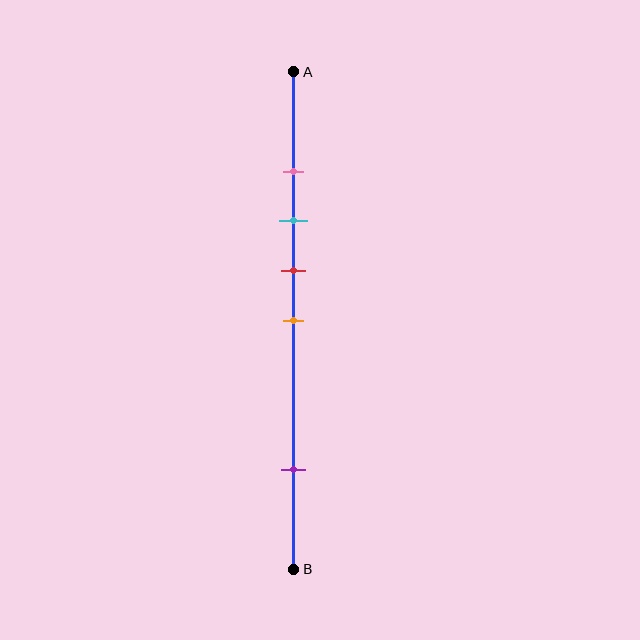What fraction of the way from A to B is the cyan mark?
The cyan mark is approximately 30% (0.3) of the way from A to B.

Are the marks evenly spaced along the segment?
No, the marks are not evenly spaced.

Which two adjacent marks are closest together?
The pink and cyan marks are the closest adjacent pair.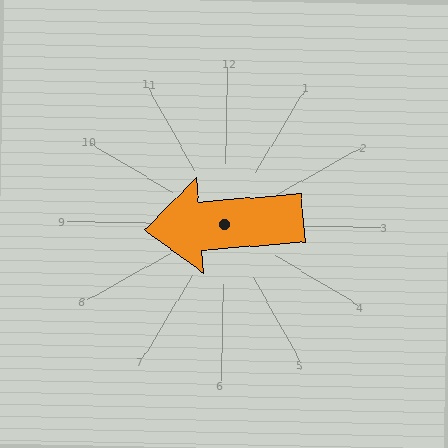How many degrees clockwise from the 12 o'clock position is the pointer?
Approximately 264 degrees.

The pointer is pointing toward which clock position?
Roughly 9 o'clock.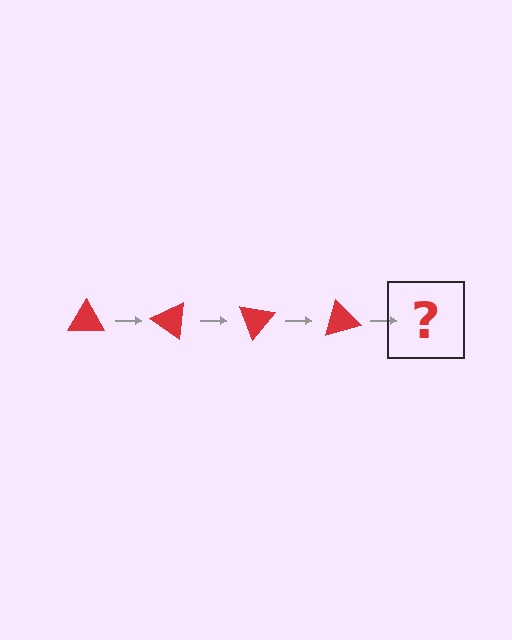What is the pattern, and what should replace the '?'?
The pattern is that the triangle rotates 35 degrees each step. The '?' should be a red triangle rotated 140 degrees.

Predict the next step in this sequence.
The next step is a red triangle rotated 140 degrees.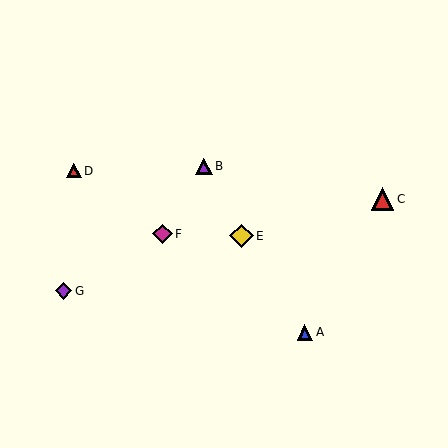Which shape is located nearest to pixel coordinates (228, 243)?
The yellow diamond (labeled E) at (241, 236) is nearest to that location.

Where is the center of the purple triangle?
The center of the purple triangle is at (204, 166).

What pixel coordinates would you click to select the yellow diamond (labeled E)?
Click at (241, 236) to select the yellow diamond E.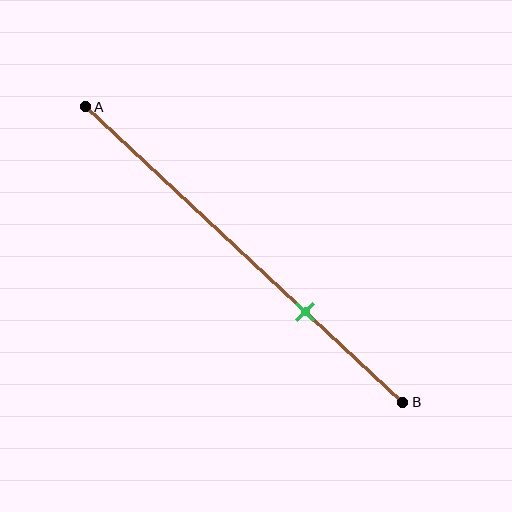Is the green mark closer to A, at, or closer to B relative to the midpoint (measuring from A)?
The green mark is closer to point B than the midpoint of segment AB.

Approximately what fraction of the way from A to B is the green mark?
The green mark is approximately 70% of the way from A to B.